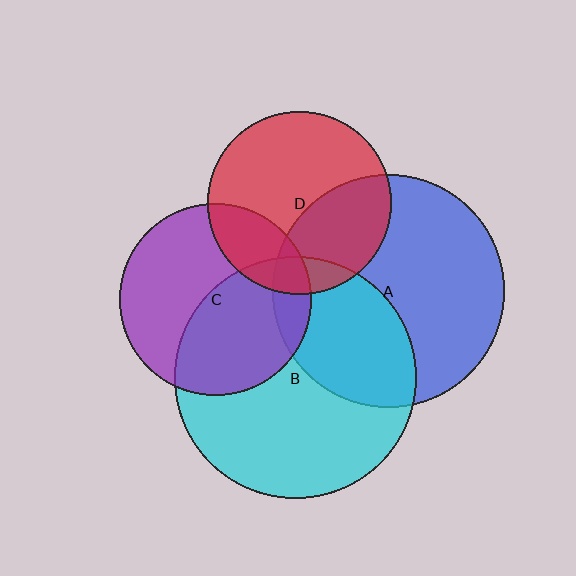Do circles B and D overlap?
Yes.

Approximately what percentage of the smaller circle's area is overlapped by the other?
Approximately 10%.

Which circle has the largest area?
Circle B (cyan).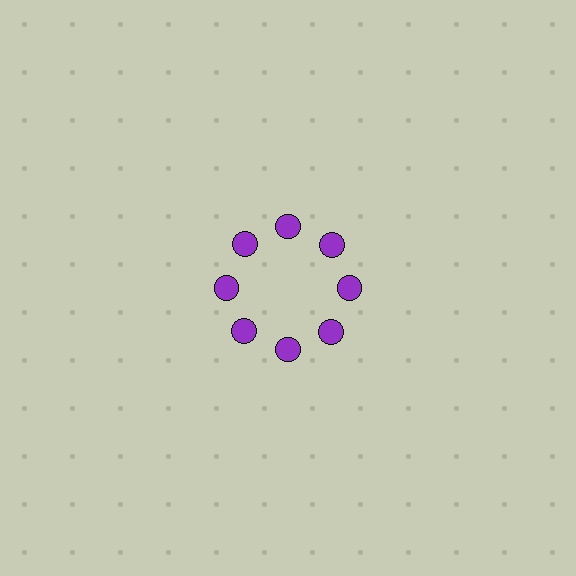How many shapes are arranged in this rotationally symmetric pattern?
There are 8 shapes, arranged in 8 groups of 1.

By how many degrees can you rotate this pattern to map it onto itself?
The pattern maps onto itself every 45 degrees of rotation.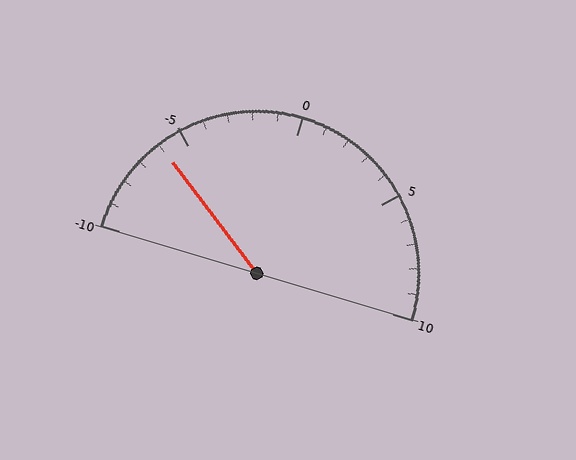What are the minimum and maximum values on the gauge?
The gauge ranges from -10 to 10.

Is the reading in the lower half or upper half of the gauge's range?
The reading is in the lower half of the range (-10 to 10).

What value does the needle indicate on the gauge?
The needle indicates approximately -6.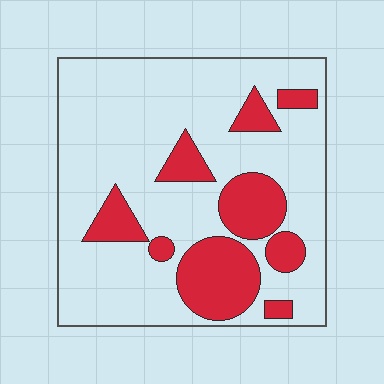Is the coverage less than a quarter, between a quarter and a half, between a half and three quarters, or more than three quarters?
Less than a quarter.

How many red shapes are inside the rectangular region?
9.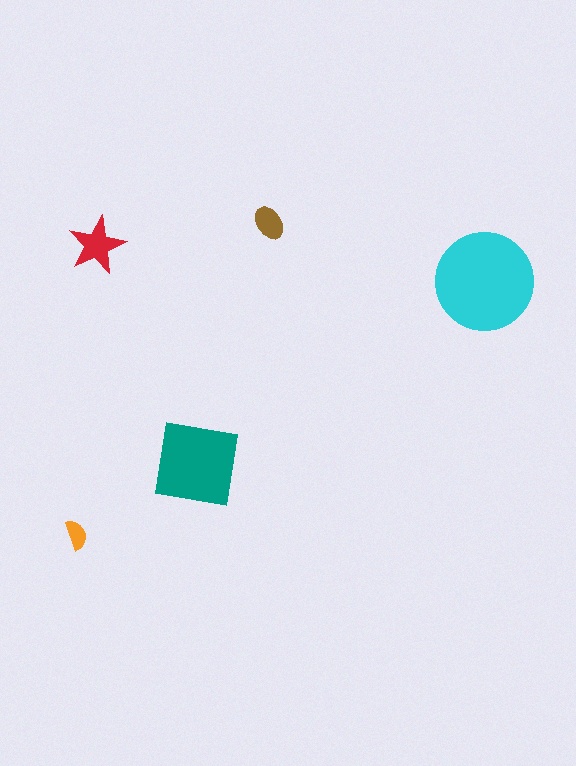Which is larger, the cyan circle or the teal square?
The cyan circle.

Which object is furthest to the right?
The cyan circle is rightmost.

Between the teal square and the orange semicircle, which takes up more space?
The teal square.